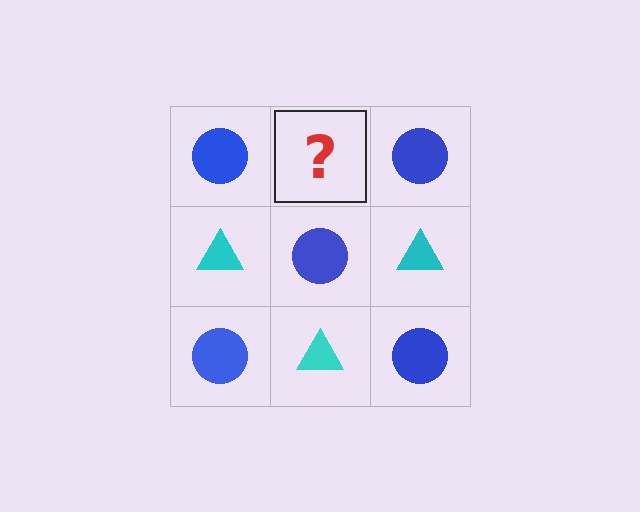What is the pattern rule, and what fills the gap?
The rule is that it alternates blue circle and cyan triangle in a checkerboard pattern. The gap should be filled with a cyan triangle.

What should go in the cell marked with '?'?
The missing cell should contain a cyan triangle.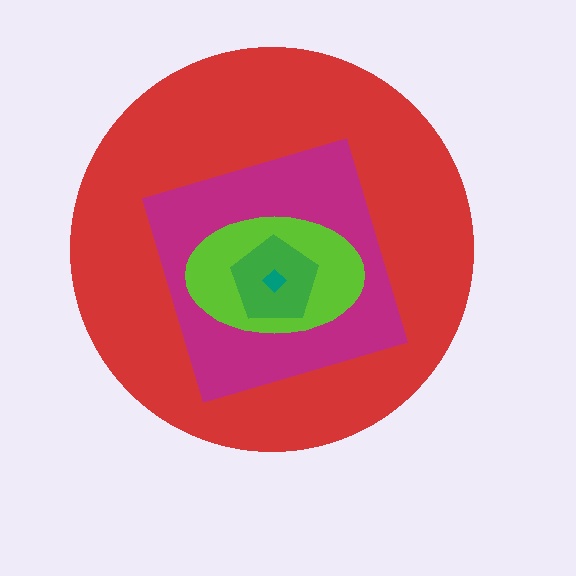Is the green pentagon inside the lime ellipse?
Yes.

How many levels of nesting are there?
5.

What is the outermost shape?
The red circle.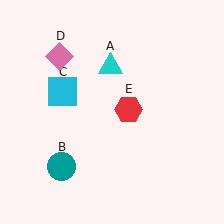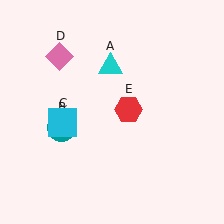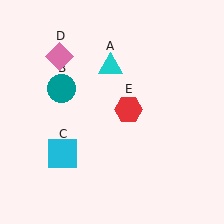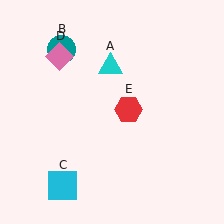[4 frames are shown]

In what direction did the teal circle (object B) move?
The teal circle (object B) moved up.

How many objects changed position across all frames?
2 objects changed position: teal circle (object B), cyan square (object C).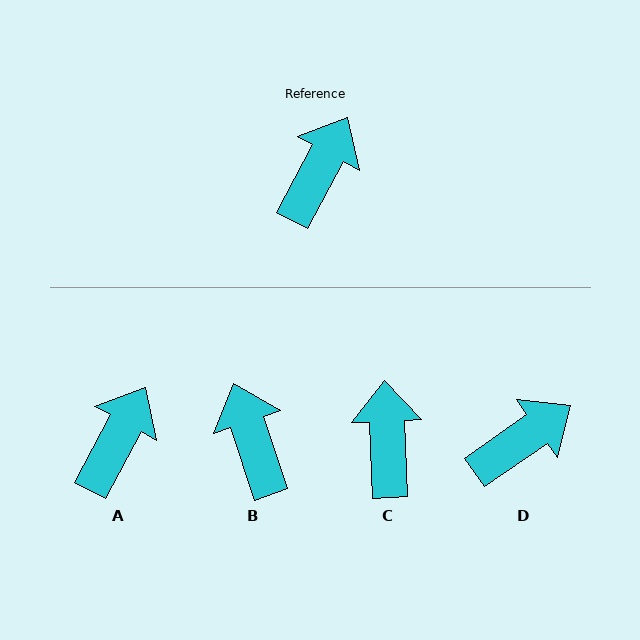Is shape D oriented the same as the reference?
No, it is off by about 27 degrees.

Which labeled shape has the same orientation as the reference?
A.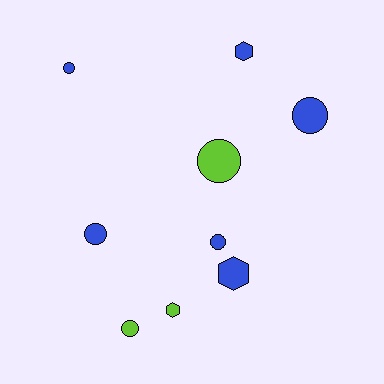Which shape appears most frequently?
Circle, with 6 objects.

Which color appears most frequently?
Blue, with 6 objects.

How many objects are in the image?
There are 9 objects.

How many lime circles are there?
There are 2 lime circles.